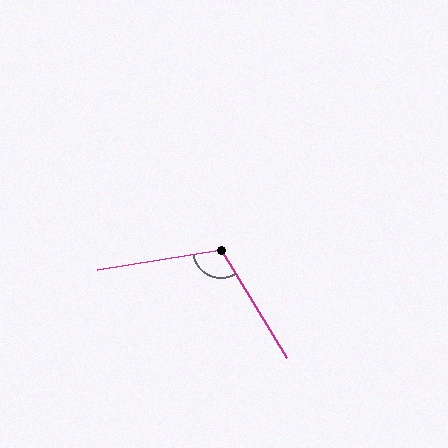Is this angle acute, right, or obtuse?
It is obtuse.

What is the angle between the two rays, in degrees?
Approximately 112 degrees.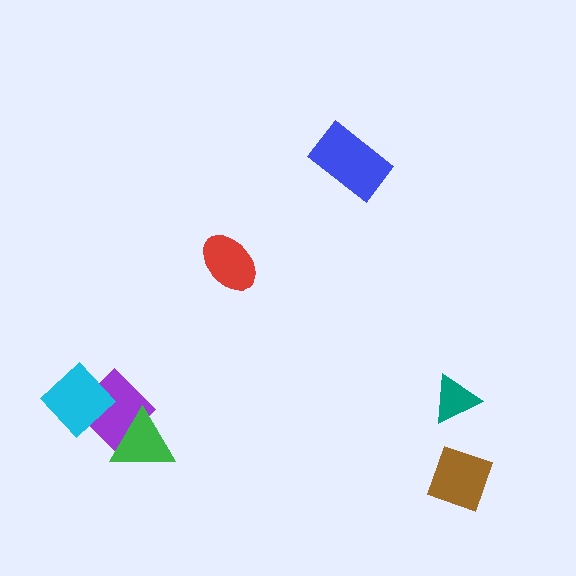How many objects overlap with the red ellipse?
0 objects overlap with the red ellipse.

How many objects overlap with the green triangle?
1 object overlaps with the green triangle.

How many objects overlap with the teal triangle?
0 objects overlap with the teal triangle.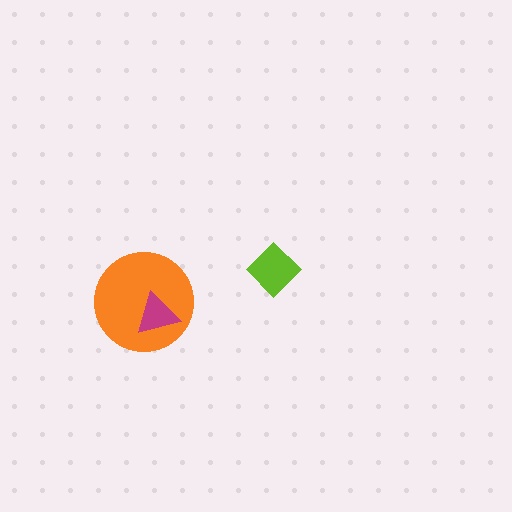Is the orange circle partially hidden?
Yes, it is partially covered by another shape.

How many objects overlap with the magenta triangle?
1 object overlaps with the magenta triangle.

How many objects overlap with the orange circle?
1 object overlaps with the orange circle.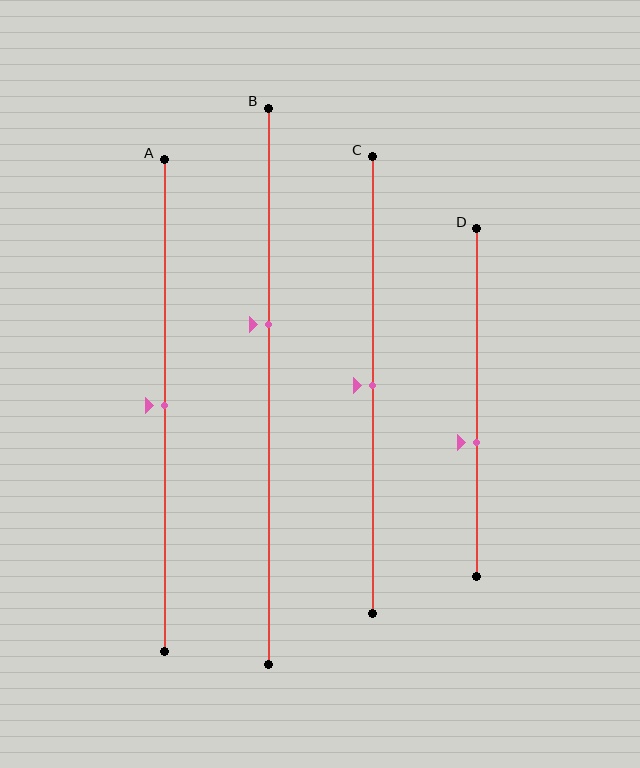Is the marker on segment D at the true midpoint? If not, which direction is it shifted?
No, the marker on segment D is shifted downward by about 12% of the segment length.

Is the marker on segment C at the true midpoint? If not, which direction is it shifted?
Yes, the marker on segment C is at the true midpoint.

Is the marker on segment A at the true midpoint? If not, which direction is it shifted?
Yes, the marker on segment A is at the true midpoint.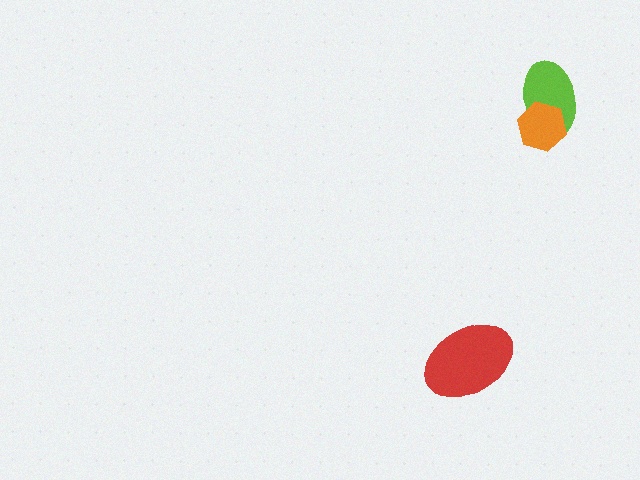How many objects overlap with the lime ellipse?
1 object overlaps with the lime ellipse.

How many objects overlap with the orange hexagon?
1 object overlaps with the orange hexagon.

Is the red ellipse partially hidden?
No, no other shape covers it.